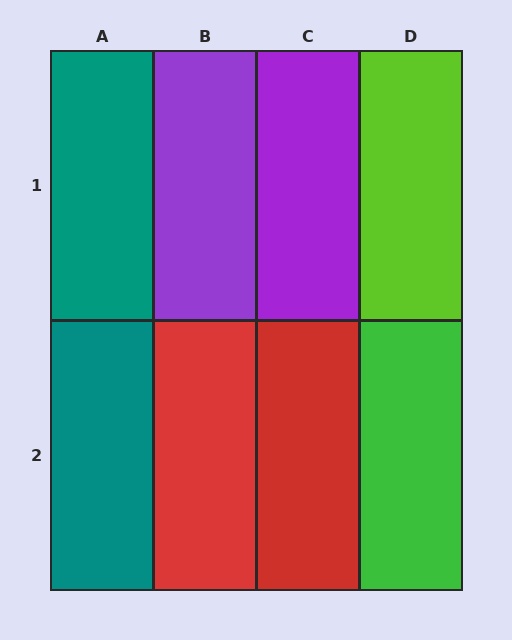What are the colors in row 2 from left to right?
Teal, red, red, green.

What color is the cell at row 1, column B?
Purple.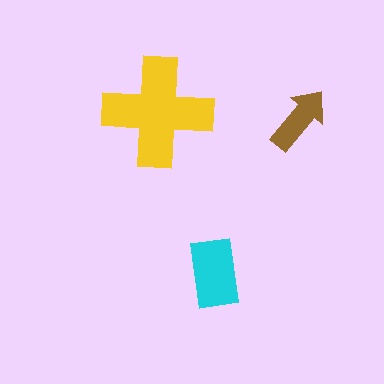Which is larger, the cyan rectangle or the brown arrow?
The cyan rectangle.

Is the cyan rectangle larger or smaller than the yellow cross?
Smaller.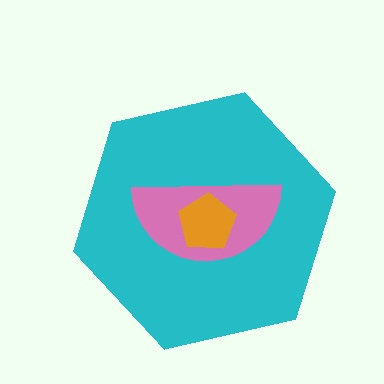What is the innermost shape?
The orange pentagon.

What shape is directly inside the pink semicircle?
The orange pentagon.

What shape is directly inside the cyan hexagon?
The pink semicircle.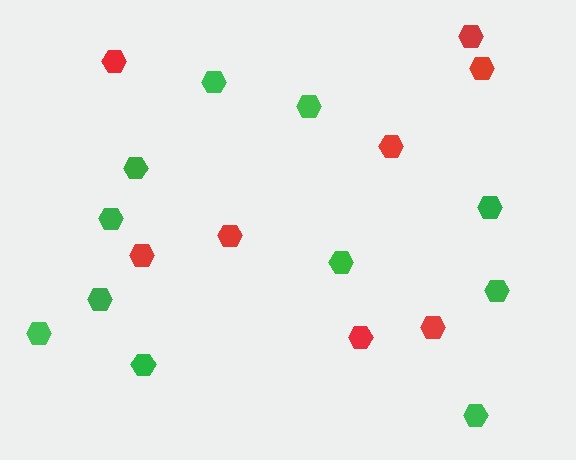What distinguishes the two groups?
There are 2 groups: one group of red hexagons (8) and one group of green hexagons (11).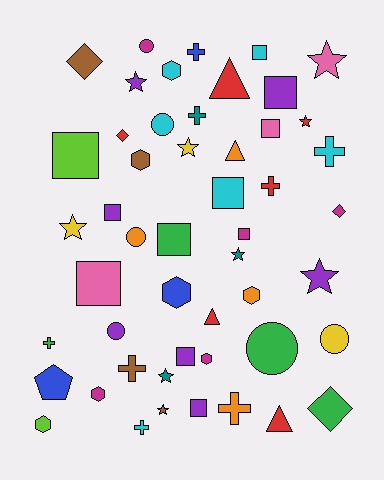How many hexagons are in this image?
There are 7 hexagons.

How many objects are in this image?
There are 50 objects.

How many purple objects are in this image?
There are 7 purple objects.